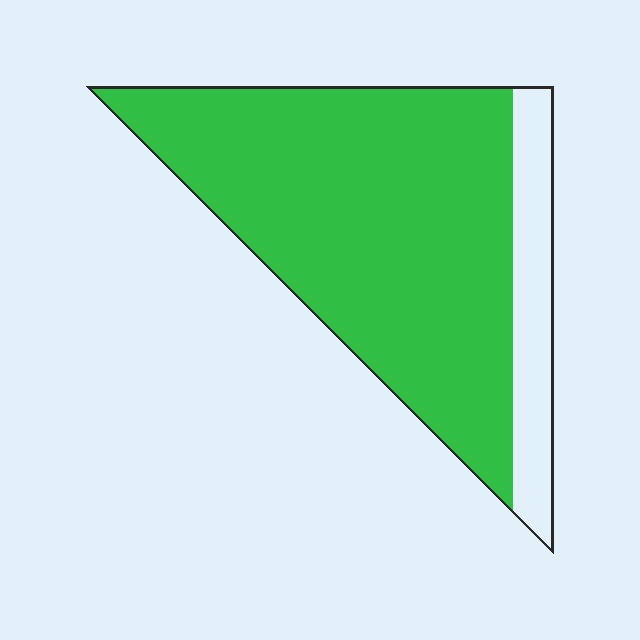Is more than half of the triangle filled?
Yes.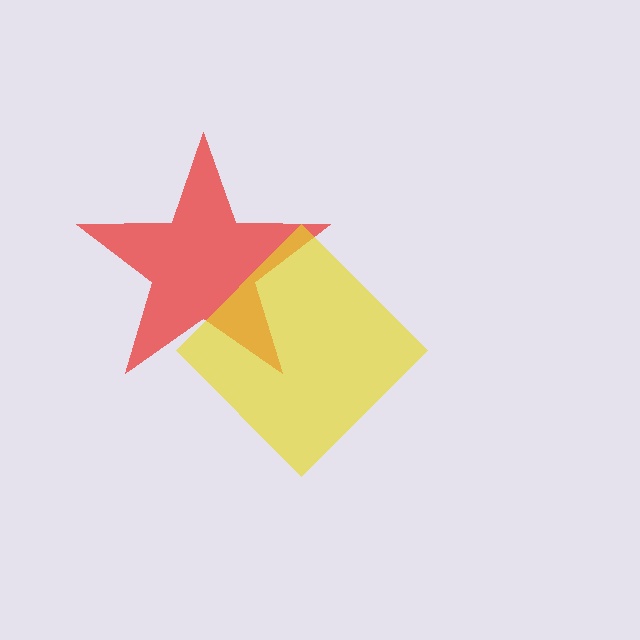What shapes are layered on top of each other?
The layered shapes are: a red star, a yellow diamond.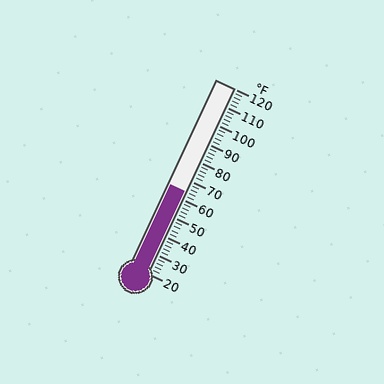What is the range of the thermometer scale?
The thermometer scale ranges from 20°F to 120°F.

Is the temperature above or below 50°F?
The temperature is above 50°F.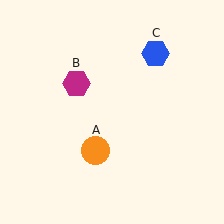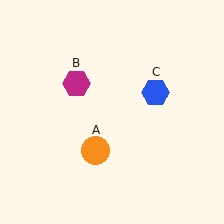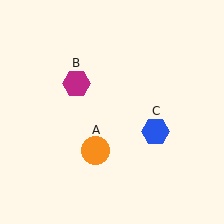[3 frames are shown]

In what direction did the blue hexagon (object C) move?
The blue hexagon (object C) moved down.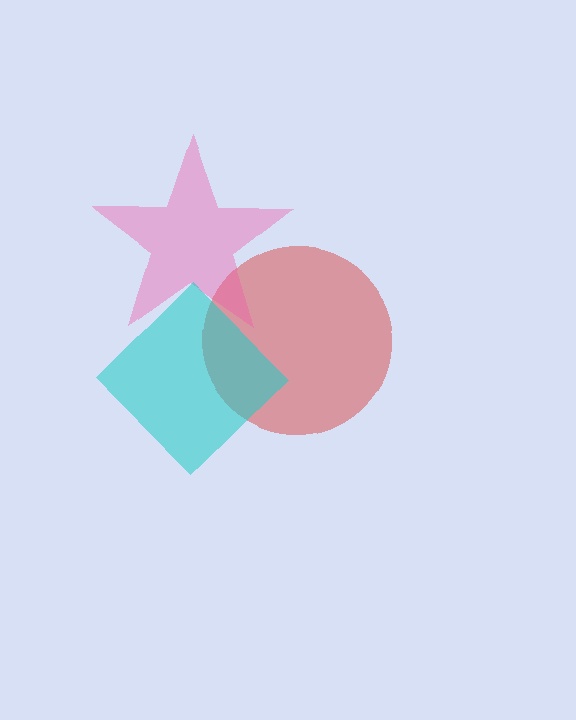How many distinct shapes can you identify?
There are 3 distinct shapes: a red circle, a pink star, a cyan diamond.